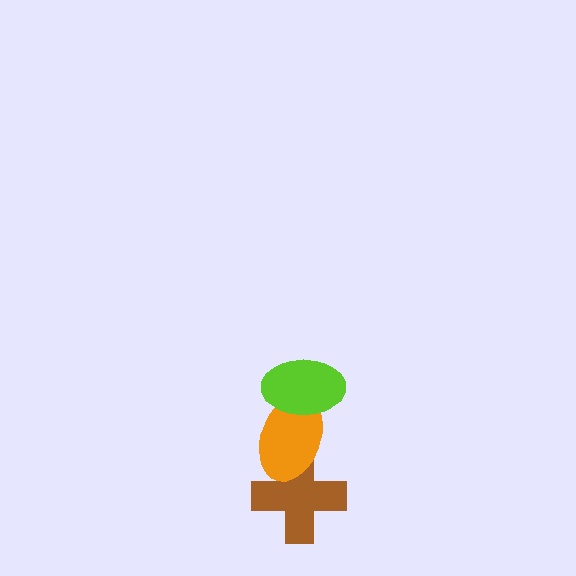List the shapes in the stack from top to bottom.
From top to bottom: the lime ellipse, the orange ellipse, the brown cross.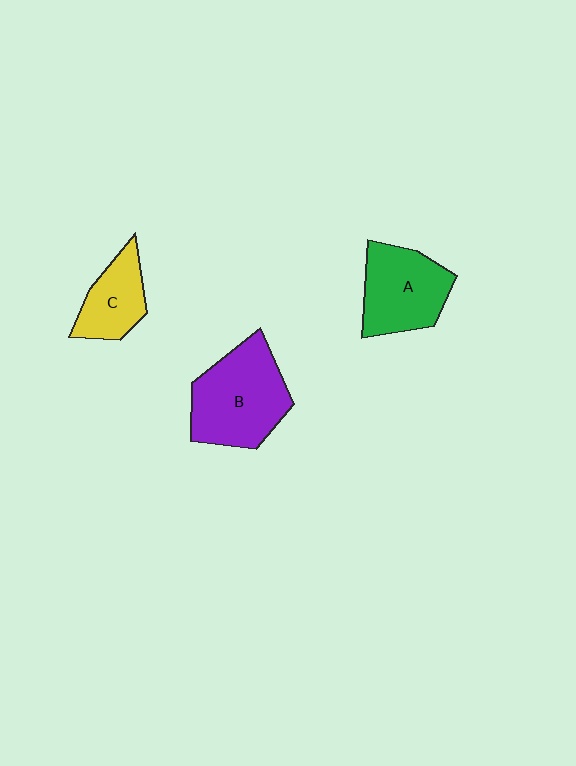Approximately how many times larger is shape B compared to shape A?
Approximately 1.2 times.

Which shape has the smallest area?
Shape C (yellow).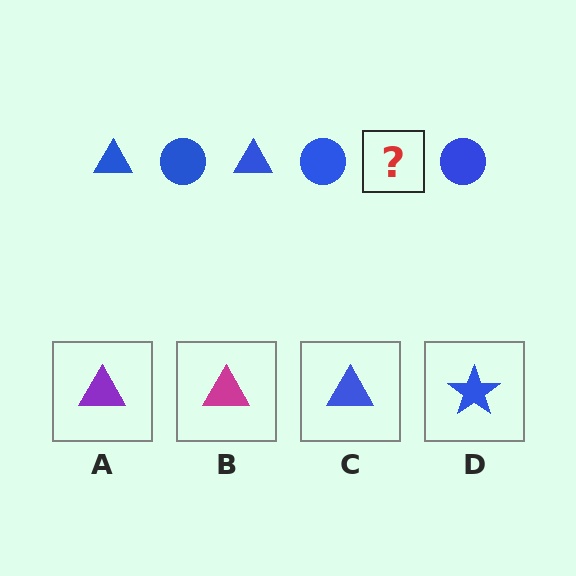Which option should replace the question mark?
Option C.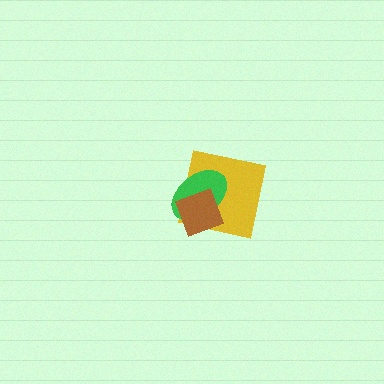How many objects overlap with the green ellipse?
2 objects overlap with the green ellipse.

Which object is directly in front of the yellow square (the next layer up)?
The green ellipse is directly in front of the yellow square.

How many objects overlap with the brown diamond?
2 objects overlap with the brown diamond.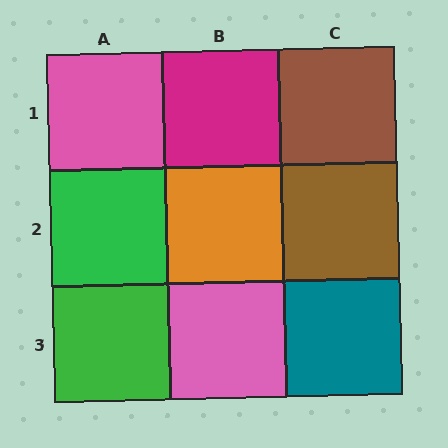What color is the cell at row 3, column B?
Pink.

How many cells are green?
2 cells are green.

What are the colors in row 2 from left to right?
Green, orange, brown.